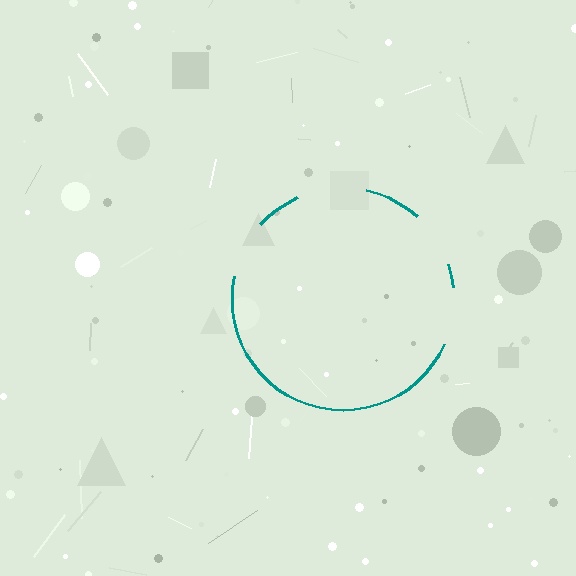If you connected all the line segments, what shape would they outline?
They would outline a circle.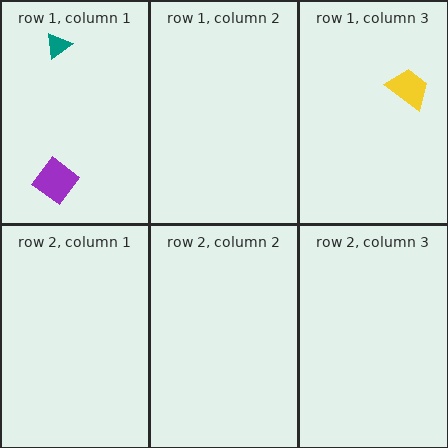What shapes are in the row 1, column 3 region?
The yellow trapezoid.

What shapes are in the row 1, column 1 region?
The purple diamond, the teal triangle.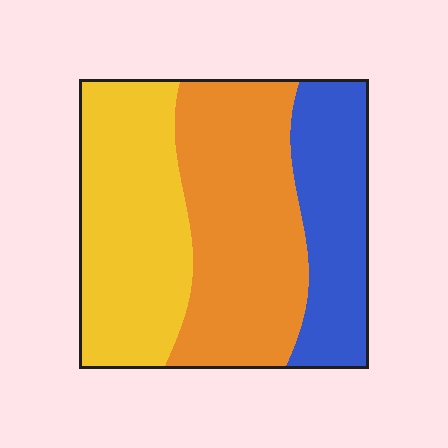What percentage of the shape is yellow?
Yellow takes up about three eighths (3/8) of the shape.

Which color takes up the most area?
Orange, at roughly 40%.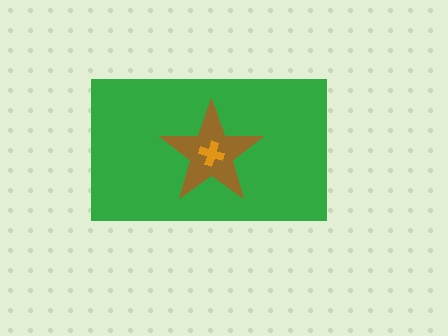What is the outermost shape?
The green rectangle.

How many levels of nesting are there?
3.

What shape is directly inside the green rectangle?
The brown star.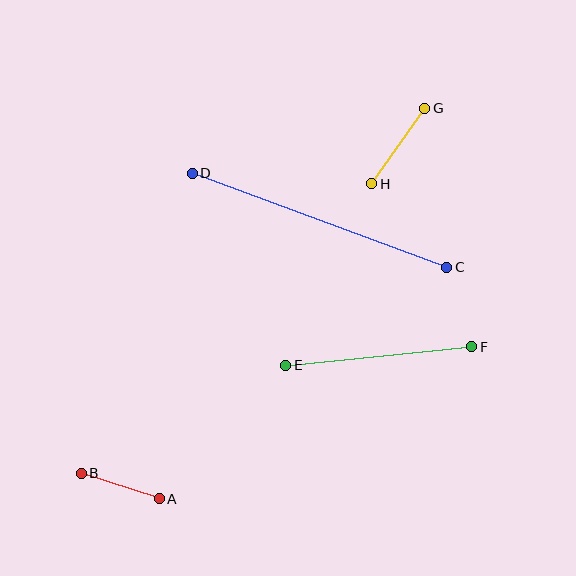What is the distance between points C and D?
The distance is approximately 272 pixels.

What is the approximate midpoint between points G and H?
The midpoint is at approximately (399, 146) pixels.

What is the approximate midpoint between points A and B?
The midpoint is at approximately (120, 486) pixels.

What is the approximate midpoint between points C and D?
The midpoint is at approximately (320, 220) pixels.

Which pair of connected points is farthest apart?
Points C and D are farthest apart.